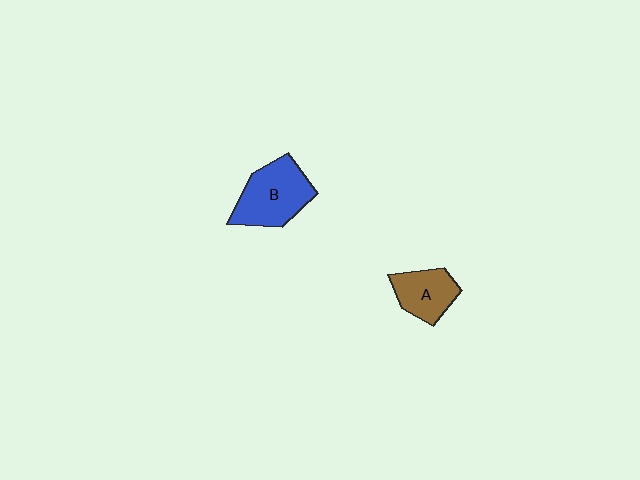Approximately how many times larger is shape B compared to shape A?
Approximately 1.5 times.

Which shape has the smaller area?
Shape A (brown).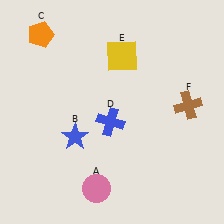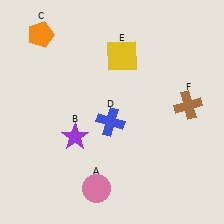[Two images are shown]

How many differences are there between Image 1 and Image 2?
There is 1 difference between the two images.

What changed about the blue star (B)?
In Image 1, B is blue. In Image 2, it changed to purple.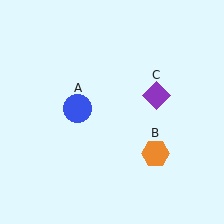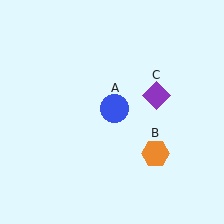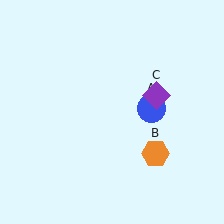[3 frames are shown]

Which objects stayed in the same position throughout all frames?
Orange hexagon (object B) and purple diamond (object C) remained stationary.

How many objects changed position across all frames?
1 object changed position: blue circle (object A).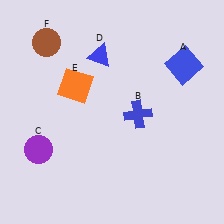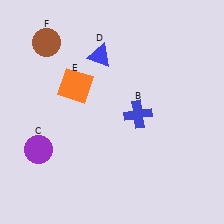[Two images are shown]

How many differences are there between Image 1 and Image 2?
There is 1 difference between the two images.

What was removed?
The blue square (A) was removed in Image 2.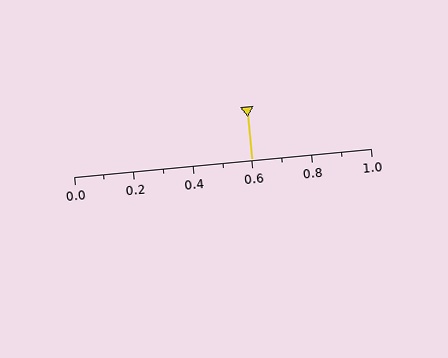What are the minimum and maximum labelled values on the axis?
The axis runs from 0.0 to 1.0.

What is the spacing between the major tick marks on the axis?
The major ticks are spaced 0.2 apart.